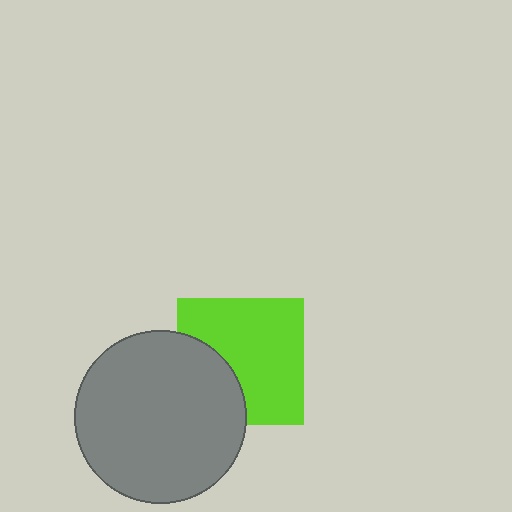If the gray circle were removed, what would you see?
You would see the complete lime square.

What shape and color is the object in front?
The object in front is a gray circle.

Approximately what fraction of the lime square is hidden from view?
Roughly 31% of the lime square is hidden behind the gray circle.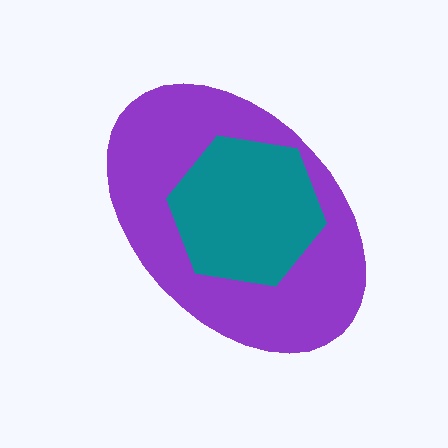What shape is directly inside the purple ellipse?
The teal hexagon.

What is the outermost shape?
The purple ellipse.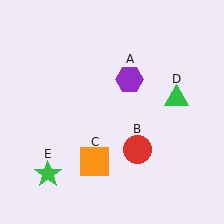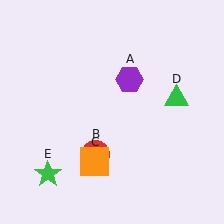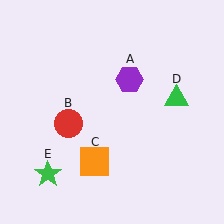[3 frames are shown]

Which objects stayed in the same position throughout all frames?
Purple hexagon (object A) and orange square (object C) and green triangle (object D) and green star (object E) remained stationary.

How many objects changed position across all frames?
1 object changed position: red circle (object B).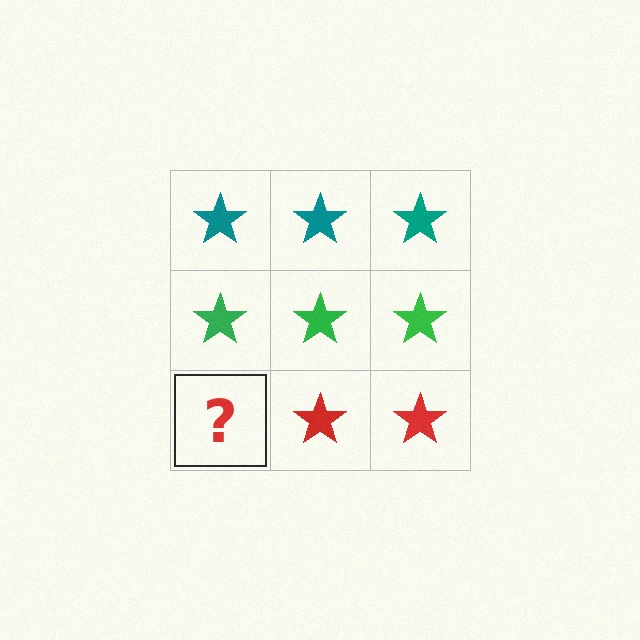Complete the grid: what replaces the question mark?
The question mark should be replaced with a red star.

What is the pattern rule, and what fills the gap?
The rule is that each row has a consistent color. The gap should be filled with a red star.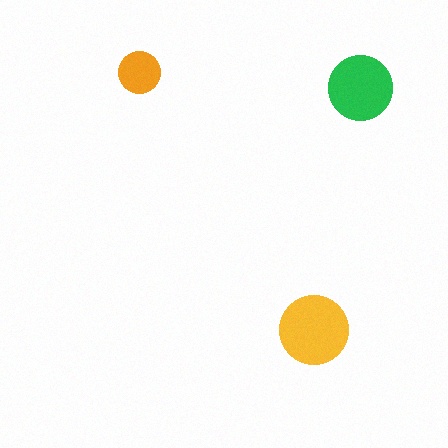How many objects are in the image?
There are 3 objects in the image.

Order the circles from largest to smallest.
the yellow one, the green one, the orange one.